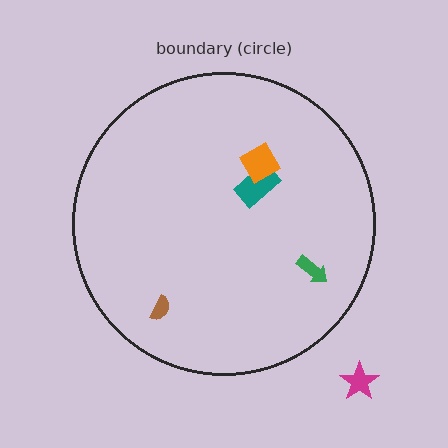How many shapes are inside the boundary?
4 inside, 1 outside.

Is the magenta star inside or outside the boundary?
Outside.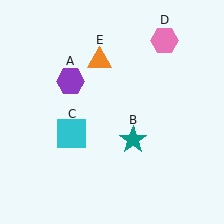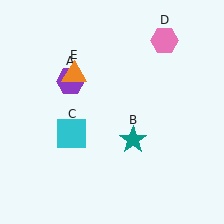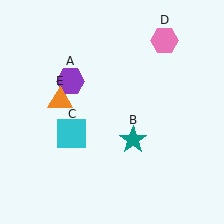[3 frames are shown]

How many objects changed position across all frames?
1 object changed position: orange triangle (object E).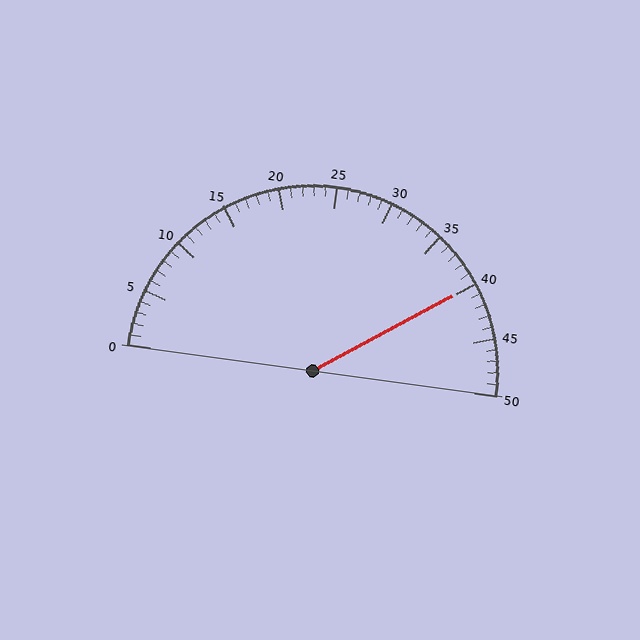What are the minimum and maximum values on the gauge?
The gauge ranges from 0 to 50.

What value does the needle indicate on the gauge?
The needle indicates approximately 40.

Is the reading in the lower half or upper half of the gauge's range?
The reading is in the upper half of the range (0 to 50).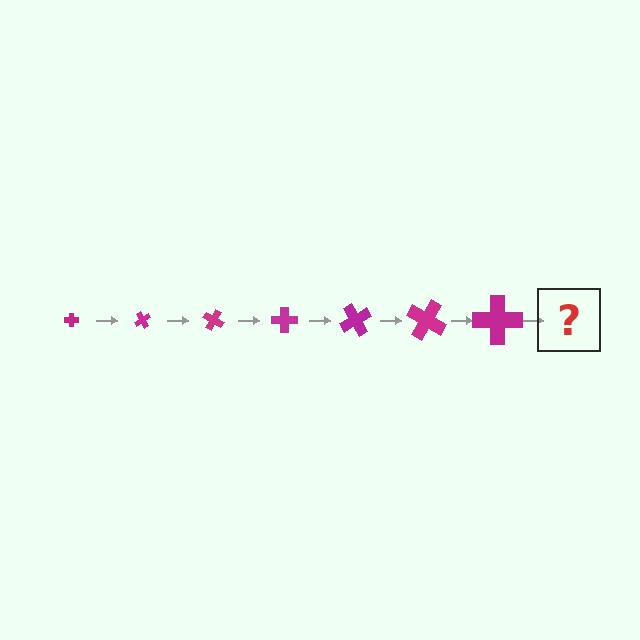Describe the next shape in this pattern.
It should be a cross, larger than the previous one and rotated 420 degrees from the start.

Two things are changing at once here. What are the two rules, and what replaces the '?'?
The two rules are that the cross grows larger each step and it rotates 60 degrees each step. The '?' should be a cross, larger than the previous one and rotated 420 degrees from the start.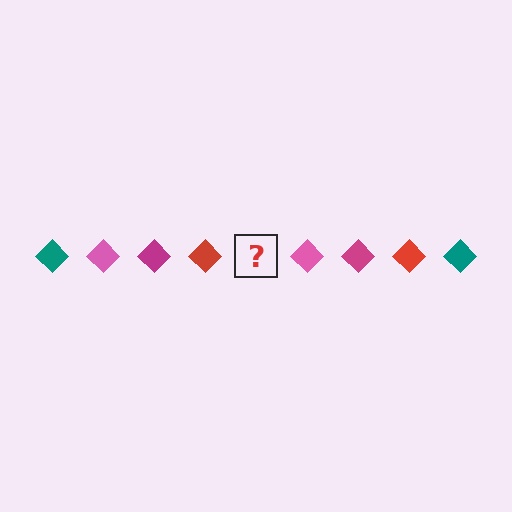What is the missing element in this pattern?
The missing element is a teal diamond.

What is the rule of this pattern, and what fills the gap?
The rule is that the pattern cycles through teal, pink, magenta, red diamonds. The gap should be filled with a teal diamond.